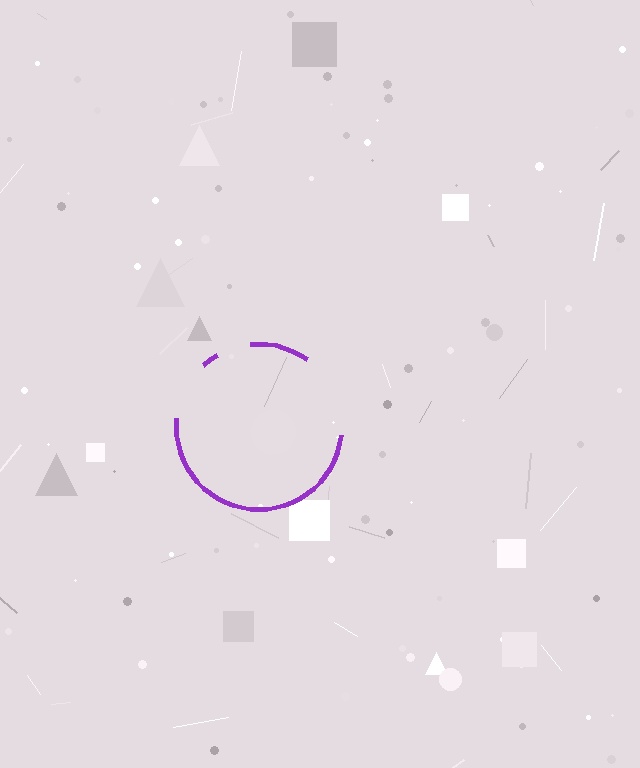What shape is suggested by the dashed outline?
The dashed outline suggests a circle.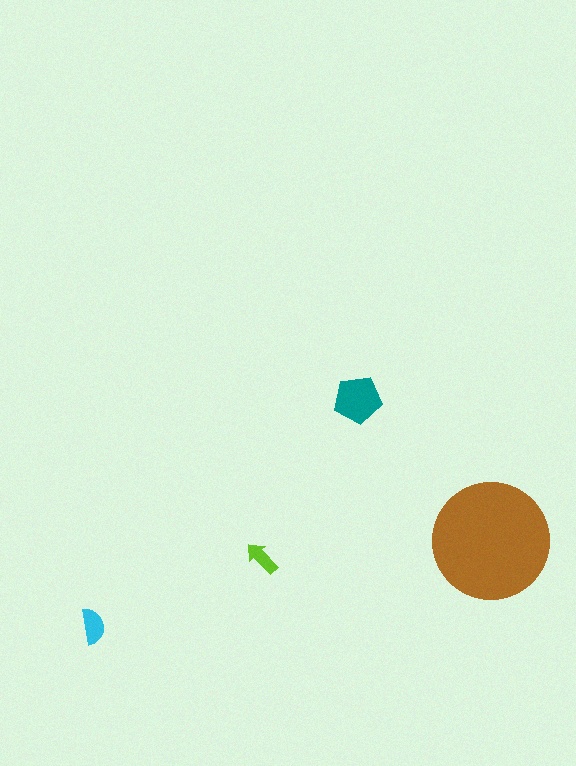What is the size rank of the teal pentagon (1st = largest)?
2nd.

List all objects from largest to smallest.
The brown circle, the teal pentagon, the cyan semicircle, the lime arrow.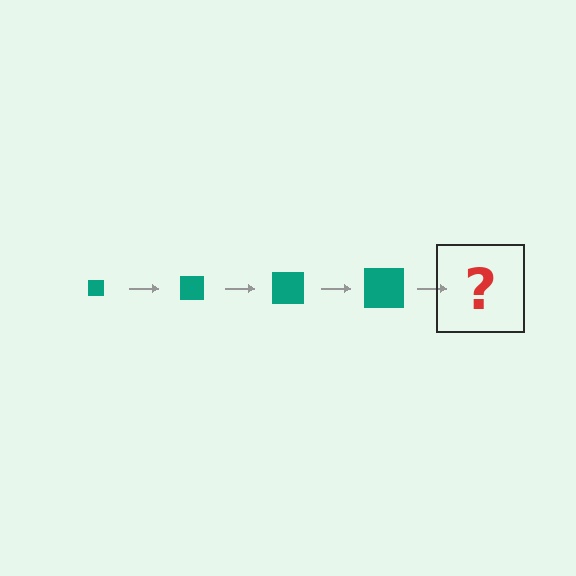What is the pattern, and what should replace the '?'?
The pattern is that the square gets progressively larger each step. The '?' should be a teal square, larger than the previous one.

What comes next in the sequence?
The next element should be a teal square, larger than the previous one.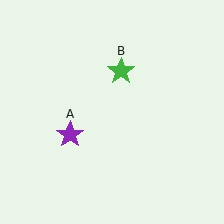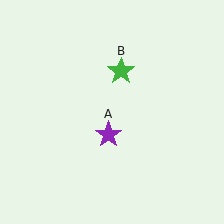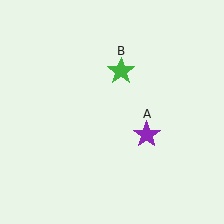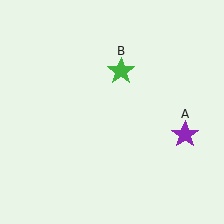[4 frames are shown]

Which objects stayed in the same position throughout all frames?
Green star (object B) remained stationary.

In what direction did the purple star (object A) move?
The purple star (object A) moved right.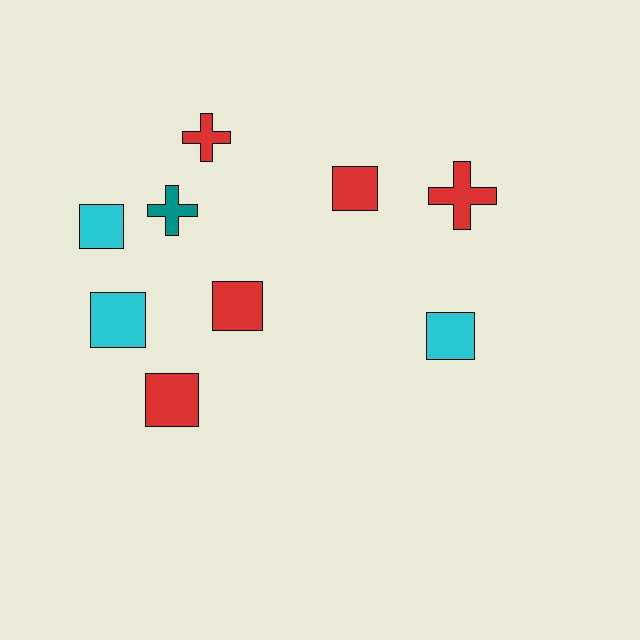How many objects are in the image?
There are 9 objects.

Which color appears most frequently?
Red, with 5 objects.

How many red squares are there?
There are 3 red squares.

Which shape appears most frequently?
Square, with 6 objects.